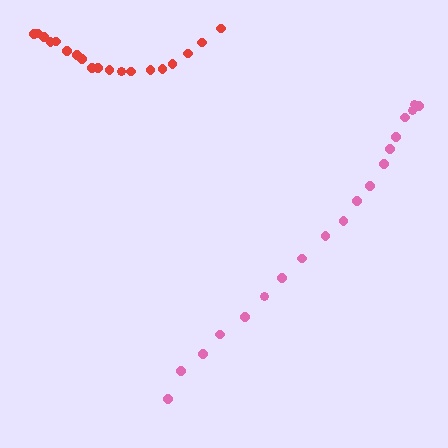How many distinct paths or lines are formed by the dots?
There are 2 distinct paths.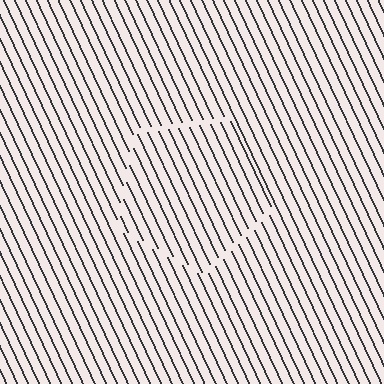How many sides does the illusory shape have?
5 sides — the line-ends trace a pentagon.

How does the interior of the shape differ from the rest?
The interior of the shape contains the same grating, shifted by half a period — the contour is defined by the phase discontinuity where line-ends from the inner and outer gratings abut.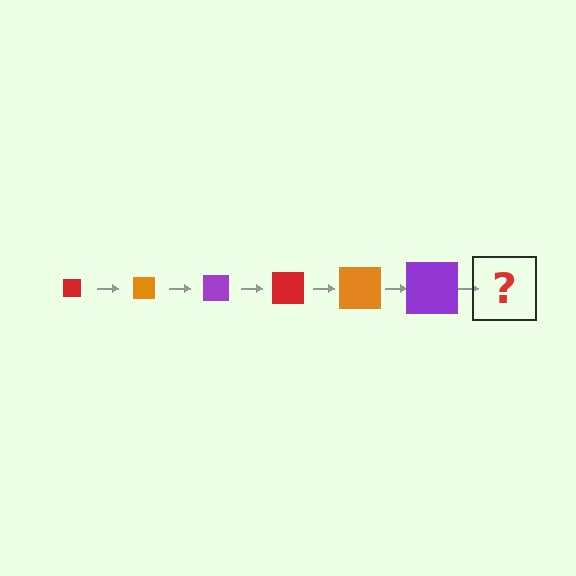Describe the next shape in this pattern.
It should be a red square, larger than the previous one.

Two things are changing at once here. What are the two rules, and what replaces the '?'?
The two rules are that the square grows larger each step and the color cycles through red, orange, and purple. The '?' should be a red square, larger than the previous one.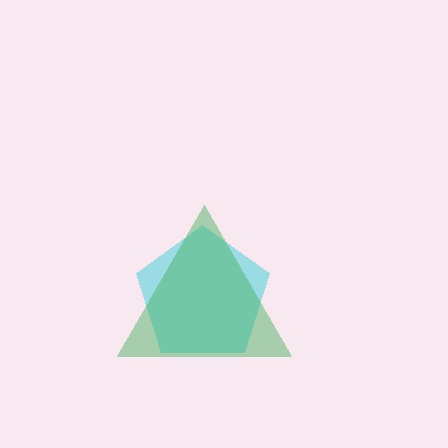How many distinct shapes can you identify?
There are 2 distinct shapes: a cyan pentagon, a green triangle.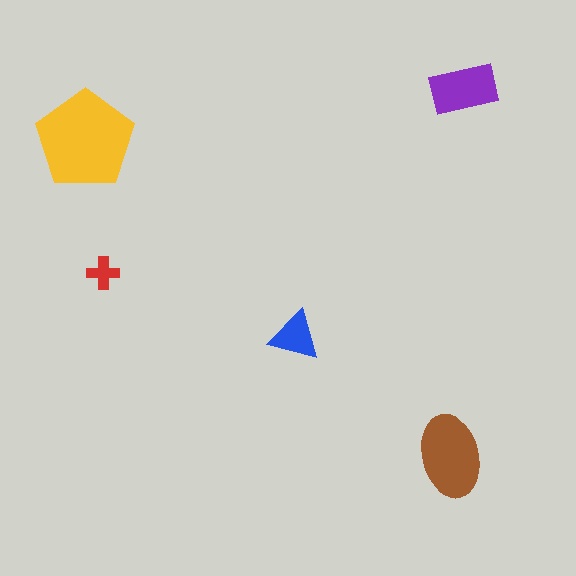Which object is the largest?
The yellow pentagon.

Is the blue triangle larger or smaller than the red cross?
Larger.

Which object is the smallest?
The red cross.